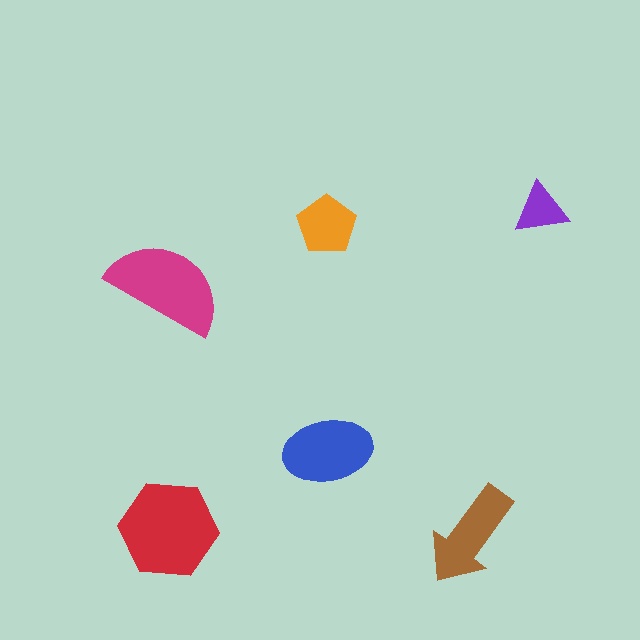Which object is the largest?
The red hexagon.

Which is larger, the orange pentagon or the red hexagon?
The red hexagon.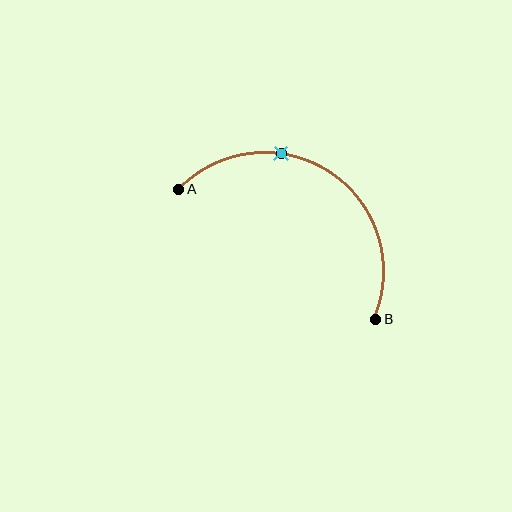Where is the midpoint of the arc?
The arc midpoint is the point on the curve farthest from the straight line joining A and B. It sits above that line.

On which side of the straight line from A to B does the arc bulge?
The arc bulges above the straight line connecting A and B.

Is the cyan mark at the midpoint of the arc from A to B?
No. The cyan mark lies on the arc but is closer to endpoint A. The arc midpoint would be at the point on the curve equidistant along the arc from both A and B.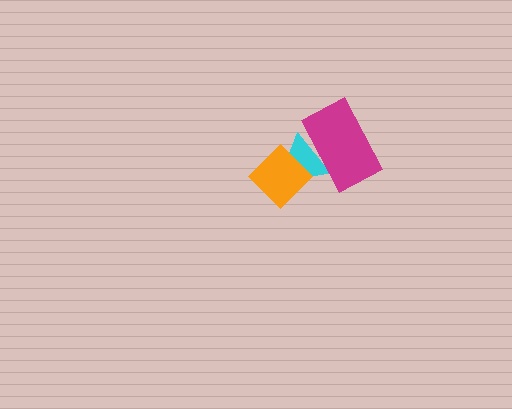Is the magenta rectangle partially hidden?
No, no other shape covers it.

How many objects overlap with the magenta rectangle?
1 object overlaps with the magenta rectangle.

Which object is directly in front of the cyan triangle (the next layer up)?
The orange diamond is directly in front of the cyan triangle.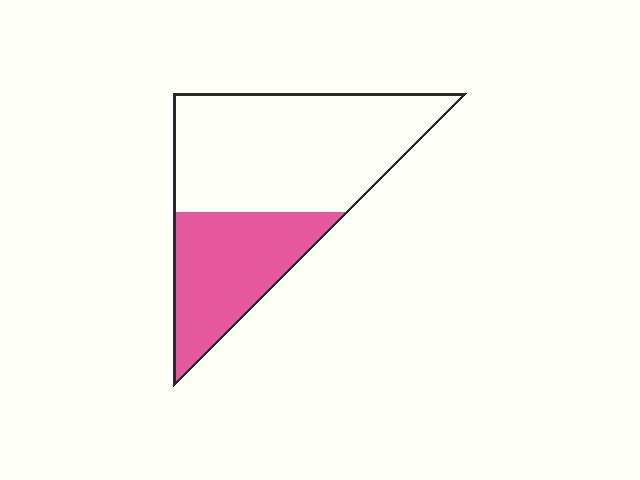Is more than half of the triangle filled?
No.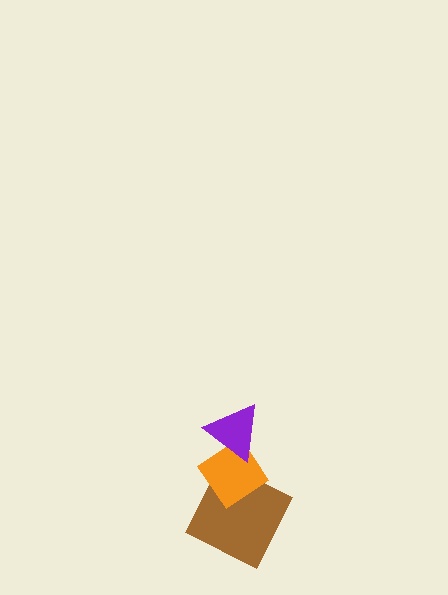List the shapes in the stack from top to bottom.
From top to bottom: the purple triangle, the orange diamond, the brown square.